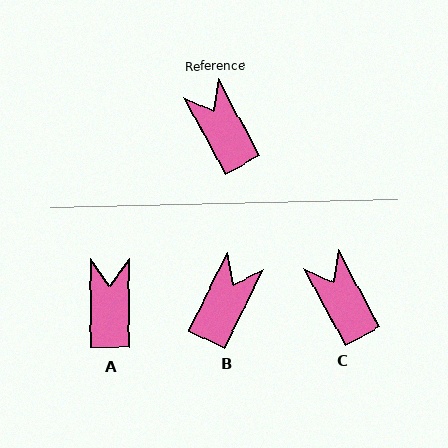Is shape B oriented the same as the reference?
No, it is off by about 55 degrees.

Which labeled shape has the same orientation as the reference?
C.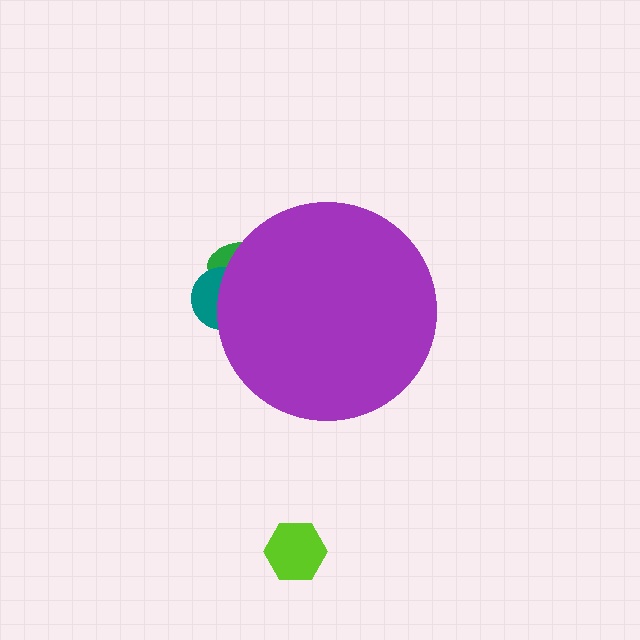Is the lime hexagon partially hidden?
No, the lime hexagon is fully visible.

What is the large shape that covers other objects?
A purple circle.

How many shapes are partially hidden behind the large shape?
2 shapes are partially hidden.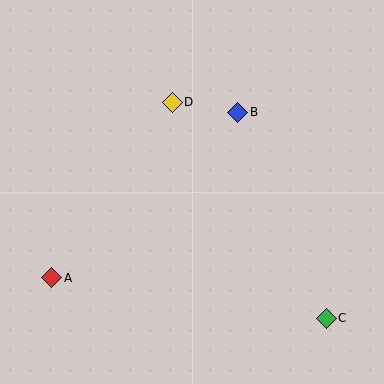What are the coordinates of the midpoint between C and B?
The midpoint between C and B is at (282, 215).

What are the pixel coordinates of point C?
Point C is at (326, 318).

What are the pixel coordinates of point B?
Point B is at (238, 112).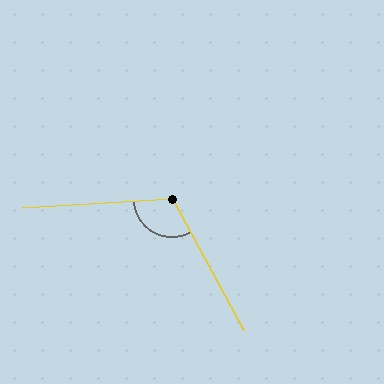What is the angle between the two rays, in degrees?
Approximately 115 degrees.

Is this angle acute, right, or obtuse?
It is obtuse.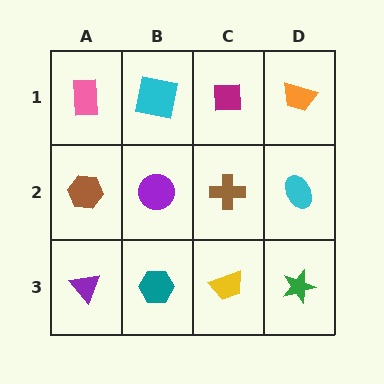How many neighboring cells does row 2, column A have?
3.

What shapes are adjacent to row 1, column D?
A cyan ellipse (row 2, column D), a magenta square (row 1, column C).